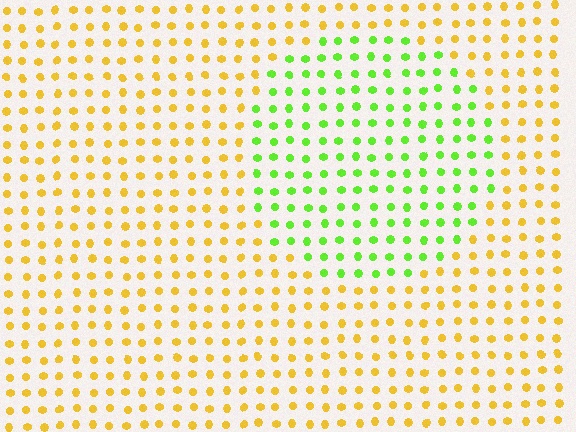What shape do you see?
I see a circle.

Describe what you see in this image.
The image is filled with small yellow elements in a uniform arrangement. A circle-shaped region is visible where the elements are tinted to a slightly different hue, forming a subtle color boundary.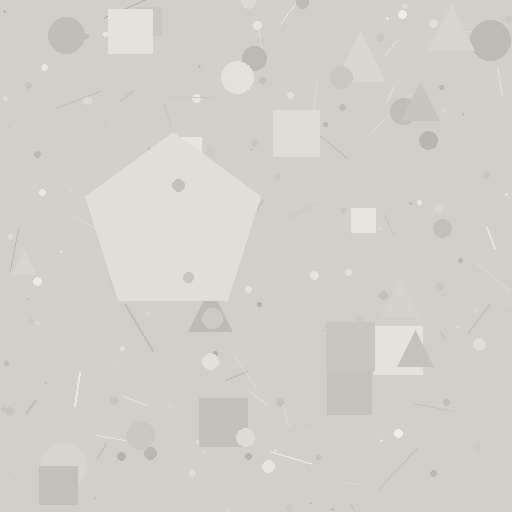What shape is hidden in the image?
A pentagon is hidden in the image.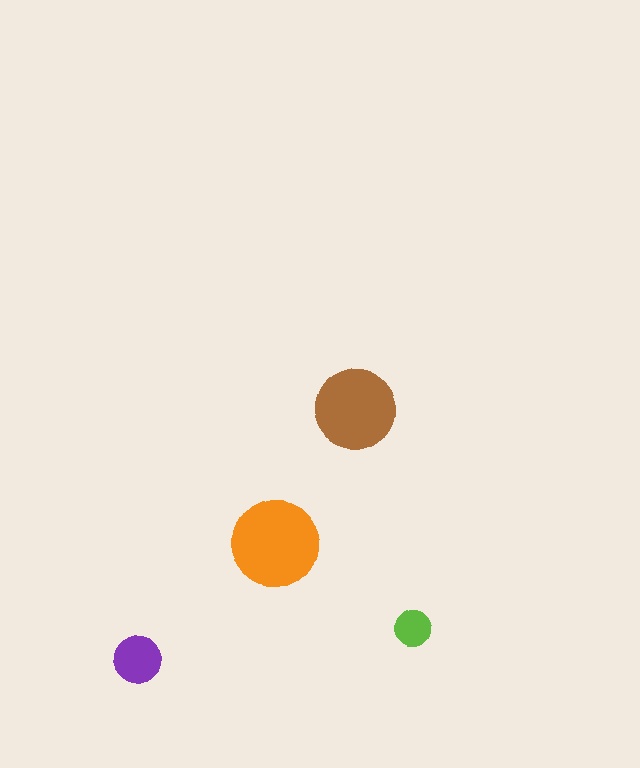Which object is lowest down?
The purple circle is bottommost.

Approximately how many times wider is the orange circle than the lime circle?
About 2.5 times wider.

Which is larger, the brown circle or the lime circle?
The brown one.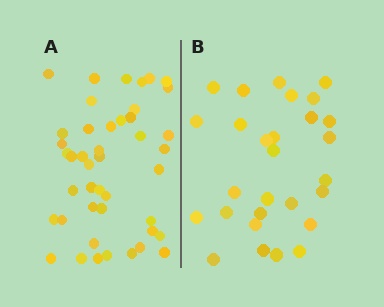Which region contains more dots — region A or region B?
Region A (the left region) has more dots.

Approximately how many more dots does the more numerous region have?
Region A has approximately 15 more dots than region B.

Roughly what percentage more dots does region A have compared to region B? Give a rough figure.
About 55% more.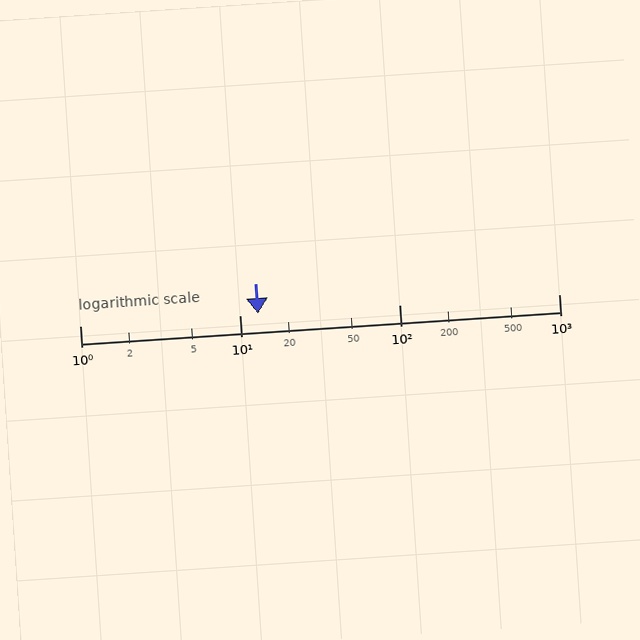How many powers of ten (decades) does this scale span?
The scale spans 3 decades, from 1 to 1000.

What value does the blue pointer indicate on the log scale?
The pointer indicates approximately 13.